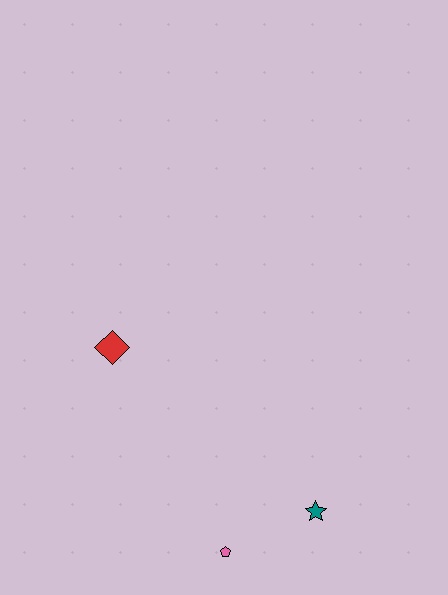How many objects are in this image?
There are 3 objects.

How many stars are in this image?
There is 1 star.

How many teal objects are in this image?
There is 1 teal object.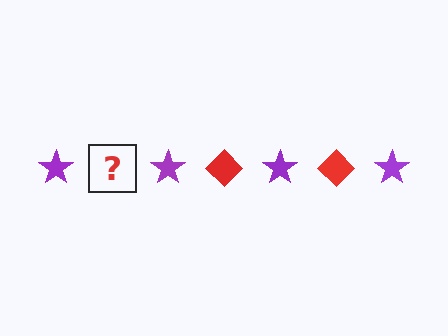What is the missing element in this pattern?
The missing element is a red diamond.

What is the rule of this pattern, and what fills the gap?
The rule is that the pattern alternates between purple star and red diamond. The gap should be filled with a red diamond.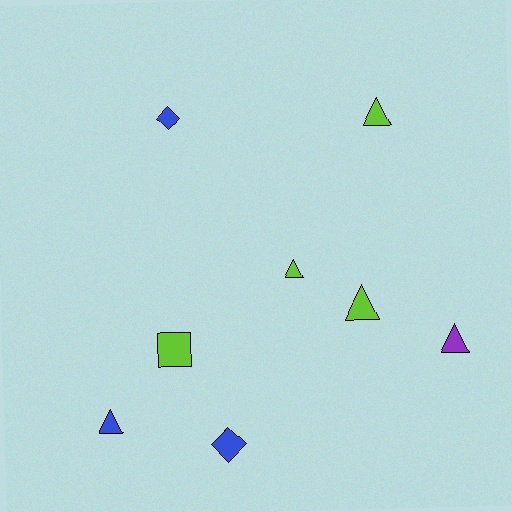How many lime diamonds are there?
There are no lime diamonds.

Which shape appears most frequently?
Triangle, with 5 objects.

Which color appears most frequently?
Lime, with 4 objects.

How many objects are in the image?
There are 8 objects.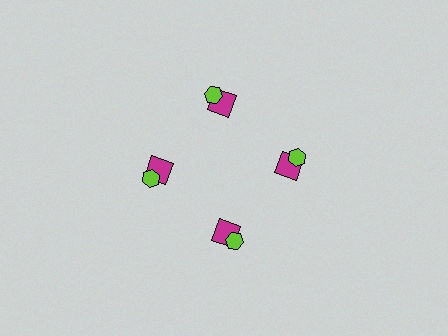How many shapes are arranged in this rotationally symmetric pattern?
There are 8 shapes, arranged in 4 groups of 2.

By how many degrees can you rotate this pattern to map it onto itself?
The pattern maps onto itself every 90 degrees of rotation.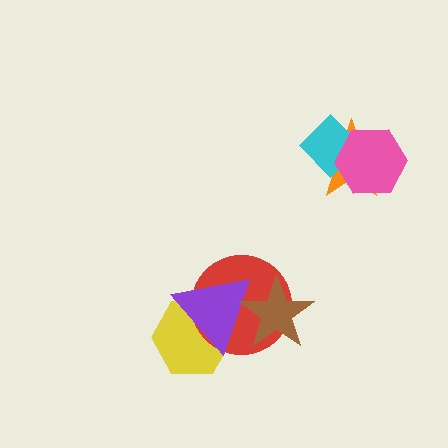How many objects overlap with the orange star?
2 objects overlap with the orange star.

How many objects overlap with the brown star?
2 objects overlap with the brown star.